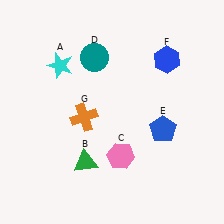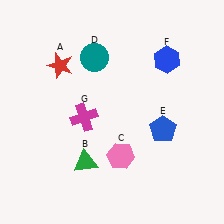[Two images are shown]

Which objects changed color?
A changed from cyan to red. G changed from orange to magenta.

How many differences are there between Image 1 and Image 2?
There are 2 differences between the two images.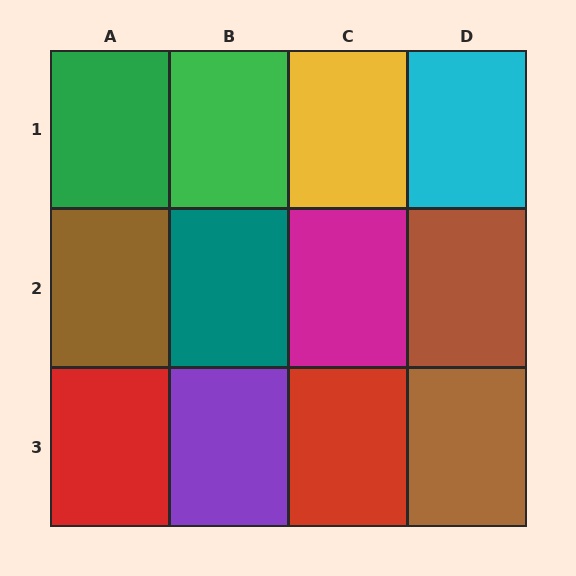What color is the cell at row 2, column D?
Brown.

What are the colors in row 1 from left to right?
Green, green, yellow, cyan.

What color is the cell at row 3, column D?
Brown.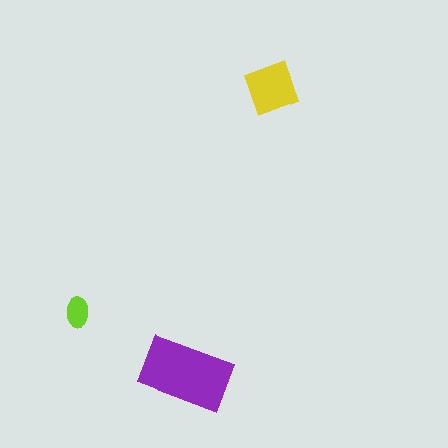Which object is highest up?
The yellow diamond is topmost.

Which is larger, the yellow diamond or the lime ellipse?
The yellow diamond.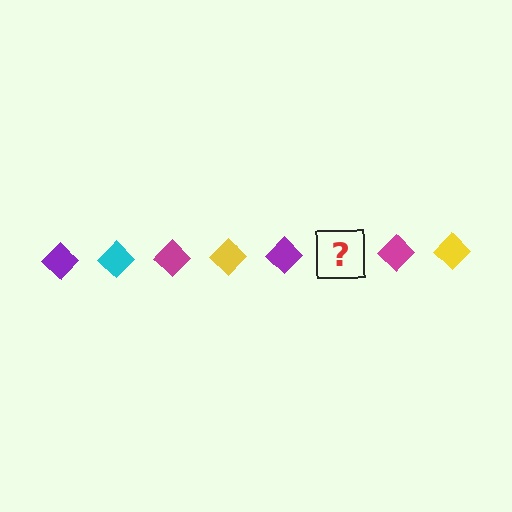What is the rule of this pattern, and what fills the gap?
The rule is that the pattern cycles through purple, cyan, magenta, yellow diamonds. The gap should be filled with a cyan diamond.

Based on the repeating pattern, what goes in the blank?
The blank should be a cyan diamond.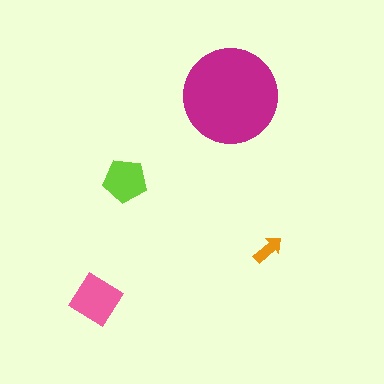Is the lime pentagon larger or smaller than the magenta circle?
Smaller.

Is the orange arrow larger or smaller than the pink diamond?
Smaller.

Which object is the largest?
The magenta circle.